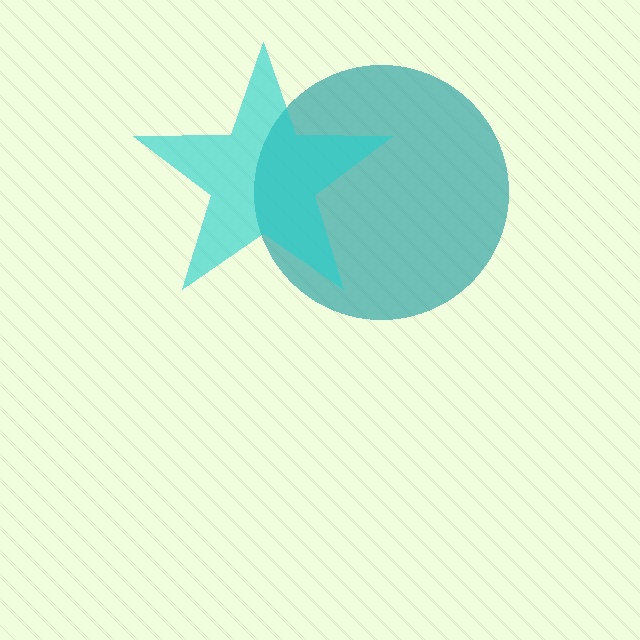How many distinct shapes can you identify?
There are 2 distinct shapes: a teal circle, a cyan star.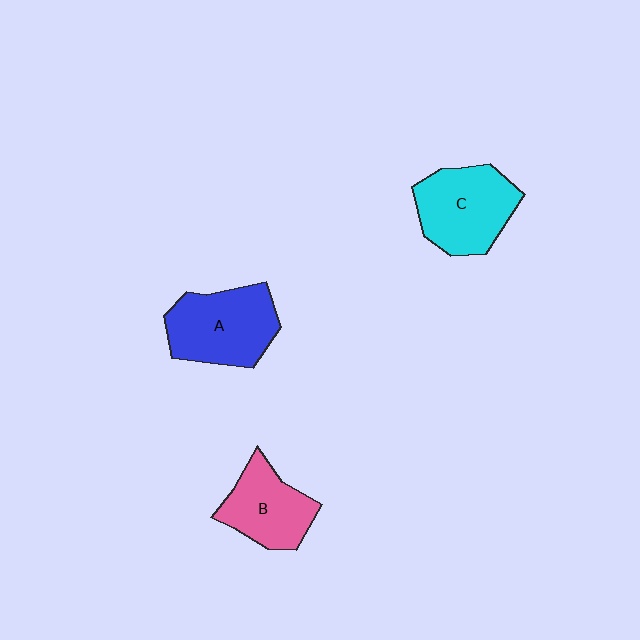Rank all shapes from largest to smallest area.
From largest to smallest: A (blue), C (cyan), B (pink).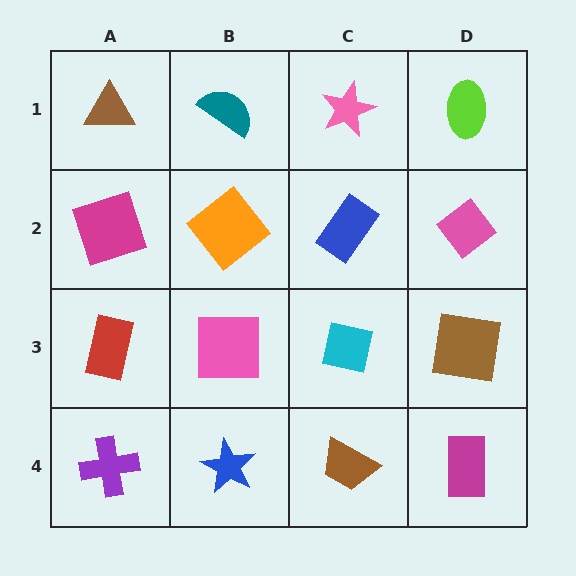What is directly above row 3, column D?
A pink diamond.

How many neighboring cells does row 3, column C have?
4.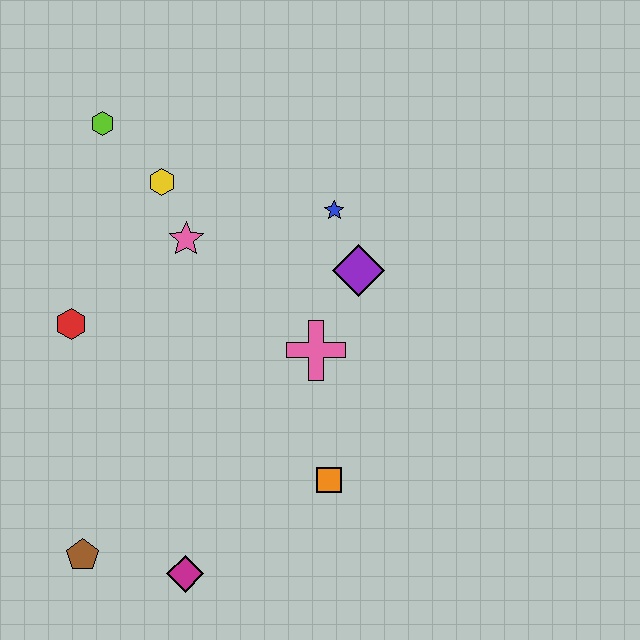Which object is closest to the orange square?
The pink cross is closest to the orange square.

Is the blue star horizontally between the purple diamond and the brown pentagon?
Yes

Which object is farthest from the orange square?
The lime hexagon is farthest from the orange square.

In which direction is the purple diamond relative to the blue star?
The purple diamond is below the blue star.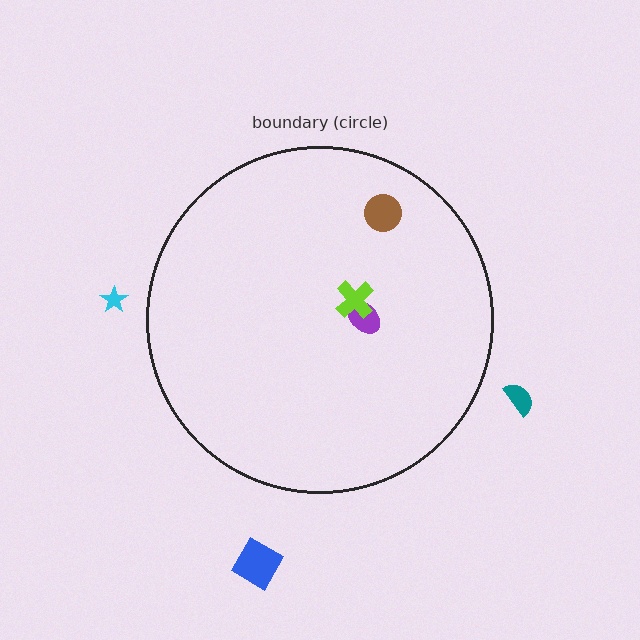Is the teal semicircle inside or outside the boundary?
Outside.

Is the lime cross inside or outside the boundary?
Inside.